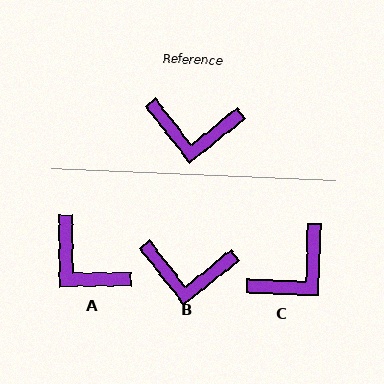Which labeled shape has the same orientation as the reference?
B.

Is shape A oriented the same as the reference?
No, it is off by about 38 degrees.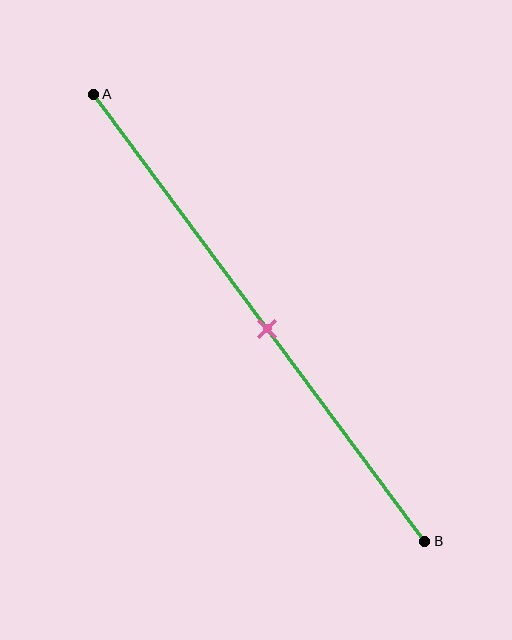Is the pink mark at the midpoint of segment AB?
Yes, the mark is approximately at the midpoint.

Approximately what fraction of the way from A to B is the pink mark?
The pink mark is approximately 50% of the way from A to B.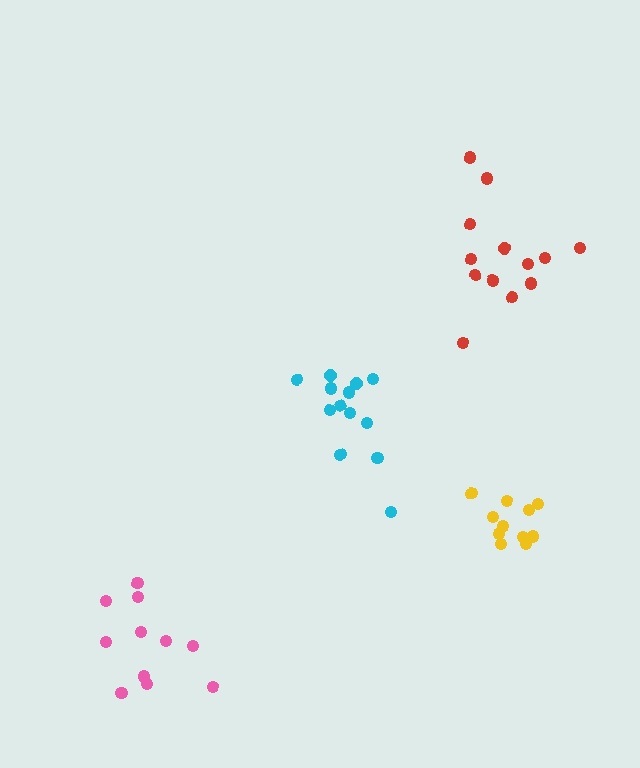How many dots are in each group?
Group 1: 11 dots, Group 2: 11 dots, Group 3: 13 dots, Group 4: 13 dots (48 total).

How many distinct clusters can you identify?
There are 4 distinct clusters.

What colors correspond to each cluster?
The clusters are colored: yellow, pink, cyan, red.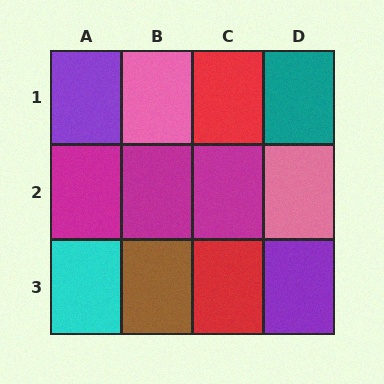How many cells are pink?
2 cells are pink.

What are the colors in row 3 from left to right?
Cyan, brown, red, purple.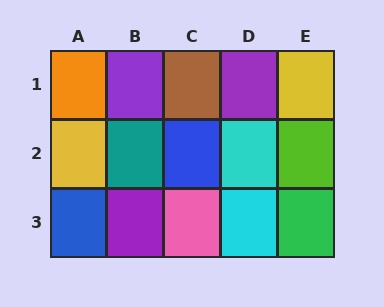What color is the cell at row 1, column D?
Purple.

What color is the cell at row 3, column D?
Cyan.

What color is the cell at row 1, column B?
Purple.